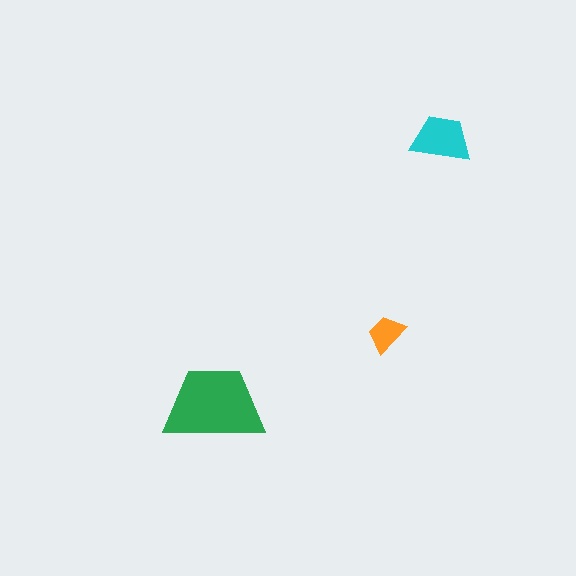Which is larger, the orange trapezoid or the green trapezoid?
The green one.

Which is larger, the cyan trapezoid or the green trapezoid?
The green one.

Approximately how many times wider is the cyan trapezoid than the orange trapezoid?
About 1.5 times wider.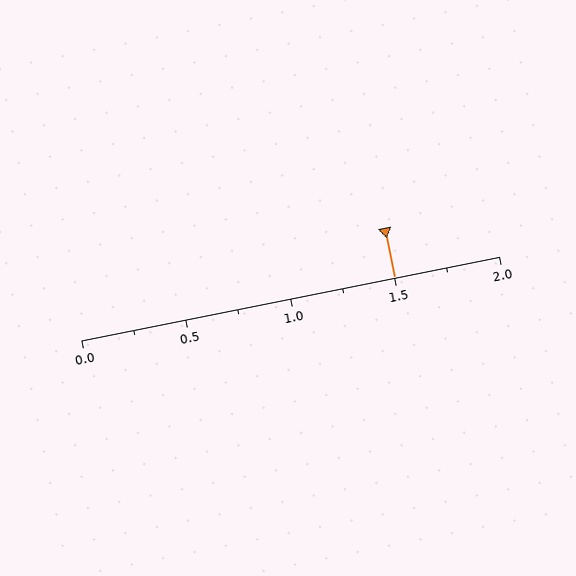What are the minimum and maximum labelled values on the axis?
The axis runs from 0.0 to 2.0.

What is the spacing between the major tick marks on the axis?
The major ticks are spaced 0.5 apart.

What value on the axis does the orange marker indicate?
The marker indicates approximately 1.5.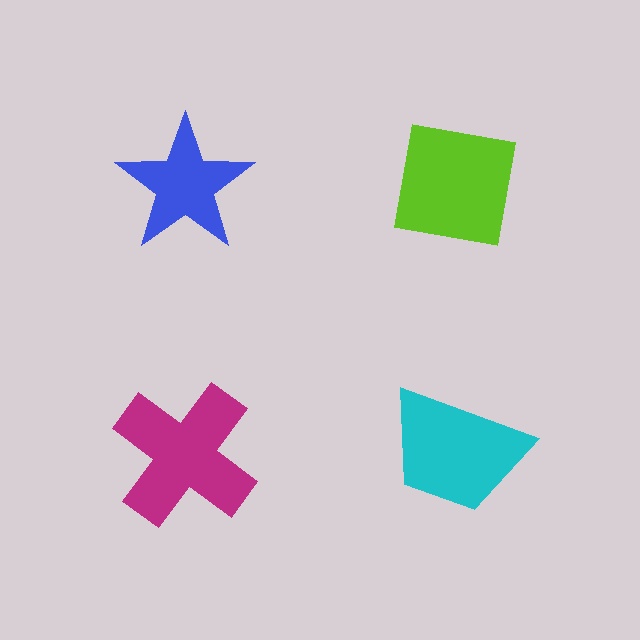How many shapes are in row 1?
2 shapes.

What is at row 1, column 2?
A lime square.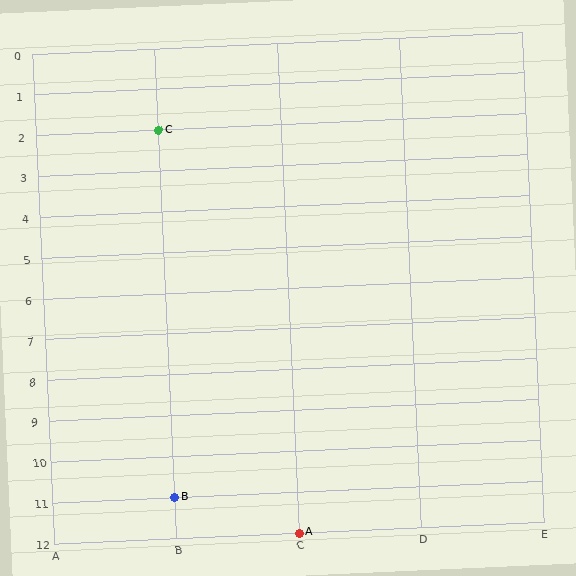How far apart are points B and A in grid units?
Points B and A are 1 column and 1 row apart (about 1.4 grid units diagonally).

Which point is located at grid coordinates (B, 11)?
Point B is at (B, 11).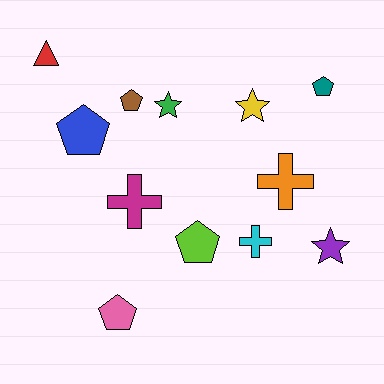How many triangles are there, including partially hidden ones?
There is 1 triangle.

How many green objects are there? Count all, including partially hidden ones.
There is 1 green object.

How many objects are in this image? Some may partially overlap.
There are 12 objects.